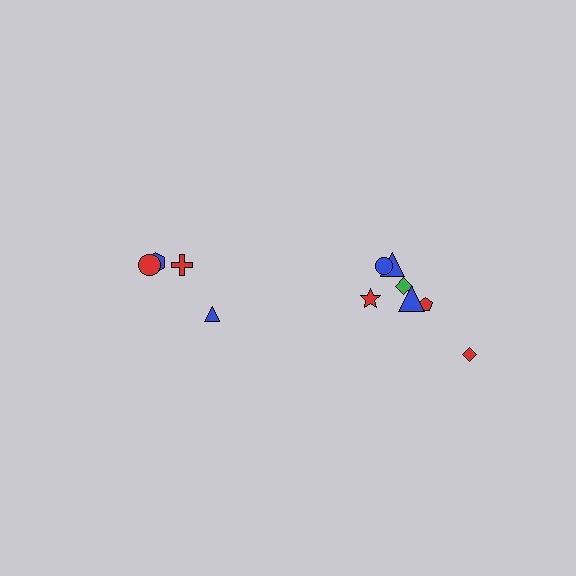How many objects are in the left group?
There are 4 objects.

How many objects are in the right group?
There are 7 objects.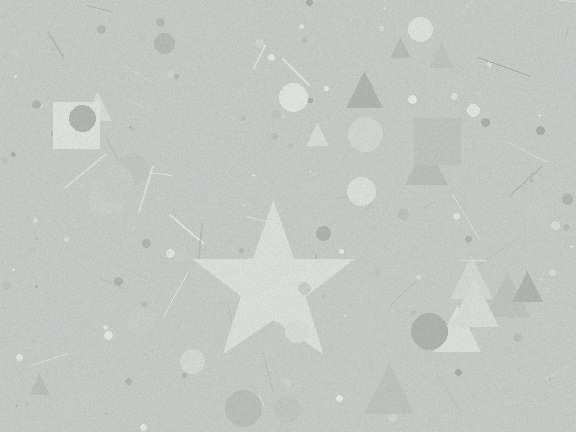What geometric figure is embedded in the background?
A star is embedded in the background.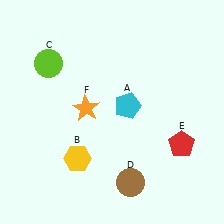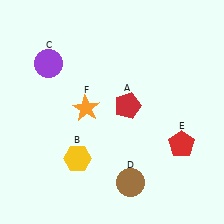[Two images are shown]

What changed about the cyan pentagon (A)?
In Image 1, A is cyan. In Image 2, it changed to red.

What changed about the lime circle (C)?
In Image 1, C is lime. In Image 2, it changed to purple.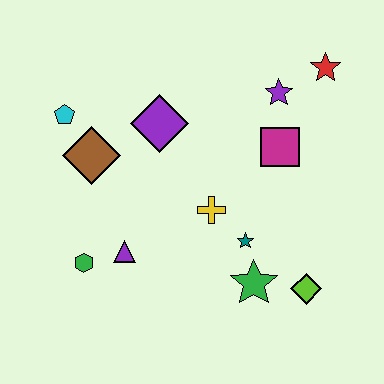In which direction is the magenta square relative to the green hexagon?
The magenta square is to the right of the green hexagon.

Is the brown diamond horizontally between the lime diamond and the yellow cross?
No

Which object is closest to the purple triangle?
The green hexagon is closest to the purple triangle.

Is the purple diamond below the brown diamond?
No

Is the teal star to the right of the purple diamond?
Yes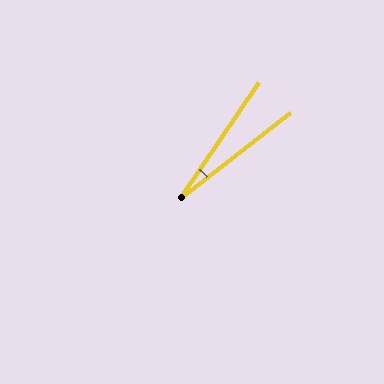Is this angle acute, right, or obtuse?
It is acute.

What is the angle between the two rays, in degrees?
Approximately 18 degrees.